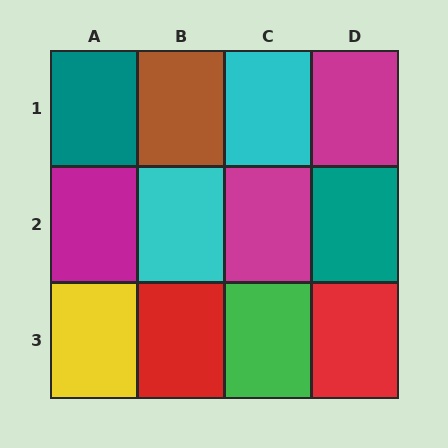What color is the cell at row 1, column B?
Brown.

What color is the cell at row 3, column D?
Red.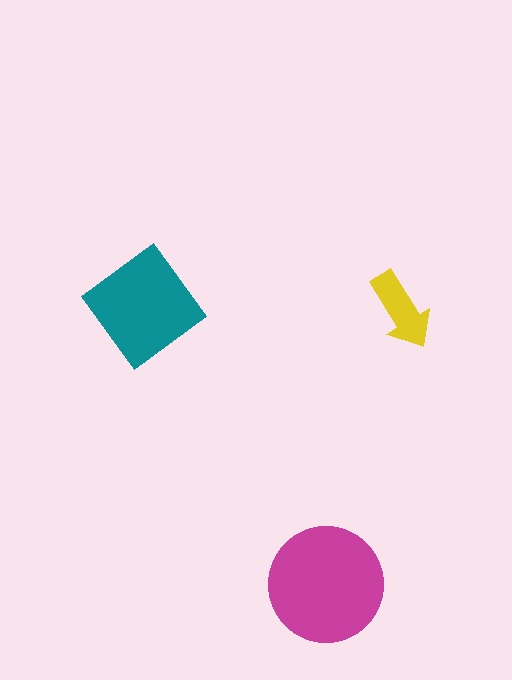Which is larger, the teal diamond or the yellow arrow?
The teal diamond.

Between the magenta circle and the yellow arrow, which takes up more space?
The magenta circle.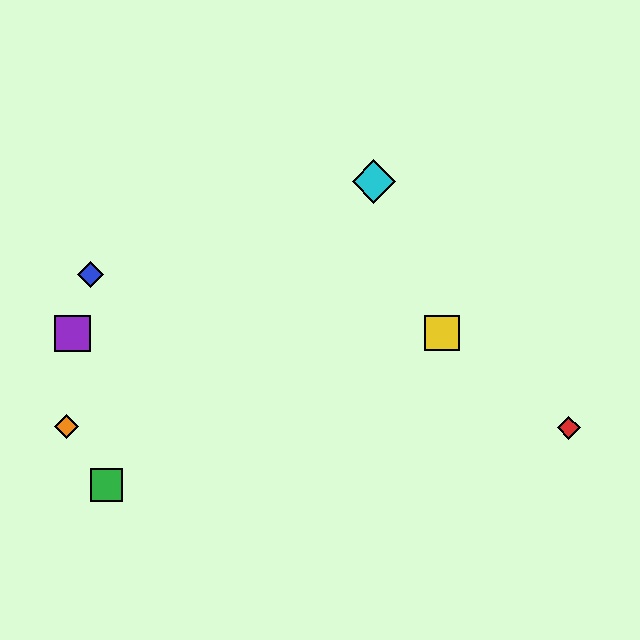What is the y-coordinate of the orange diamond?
The orange diamond is at y≈426.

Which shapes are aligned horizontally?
The yellow square, the purple square are aligned horizontally.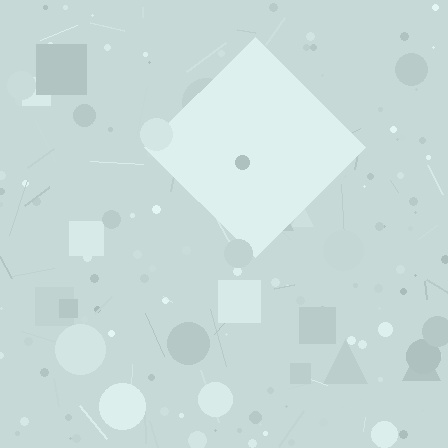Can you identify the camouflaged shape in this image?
The camouflaged shape is a diamond.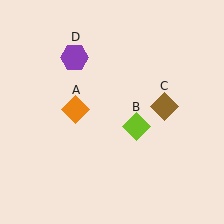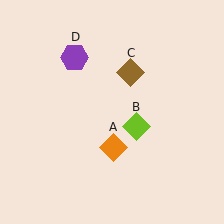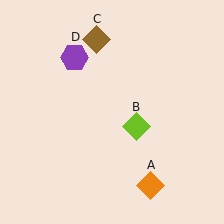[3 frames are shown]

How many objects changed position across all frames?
2 objects changed position: orange diamond (object A), brown diamond (object C).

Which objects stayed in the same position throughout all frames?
Lime diamond (object B) and purple hexagon (object D) remained stationary.